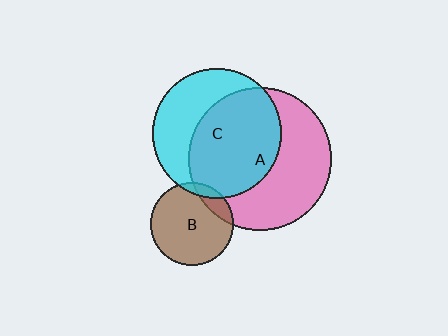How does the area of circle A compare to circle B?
Approximately 3.0 times.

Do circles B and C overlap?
Yes.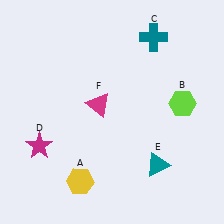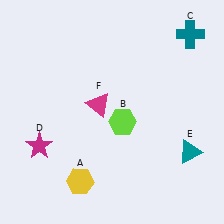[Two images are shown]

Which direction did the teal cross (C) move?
The teal cross (C) moved right.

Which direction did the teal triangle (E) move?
The teal triangle (E) moved right.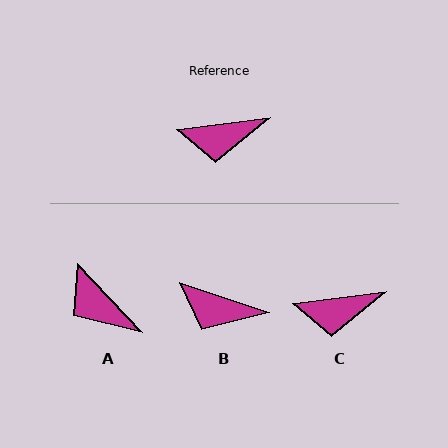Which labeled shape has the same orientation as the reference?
C.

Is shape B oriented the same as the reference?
No, it is off by about 26 degrees.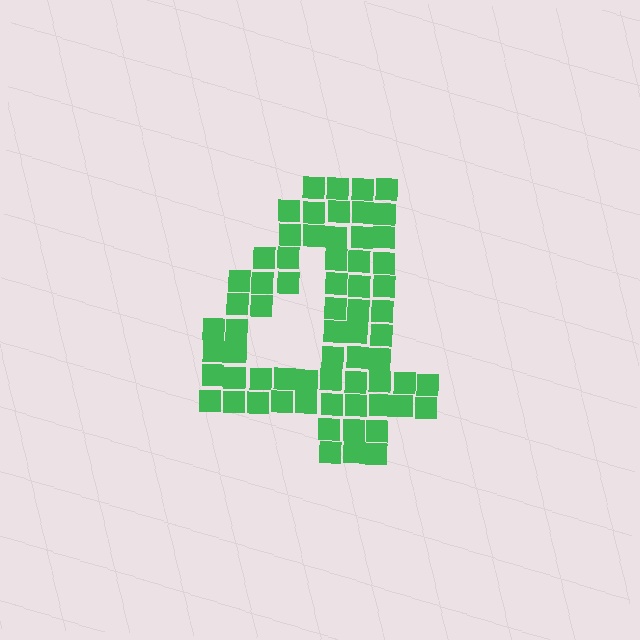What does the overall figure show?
The overall figure shows the digit 4.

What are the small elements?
The small elements are squares.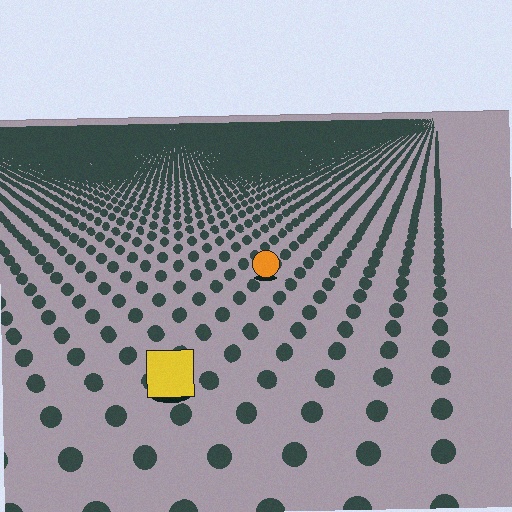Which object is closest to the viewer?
The yellow square is closest. The texture marks near it are larger and more spread out.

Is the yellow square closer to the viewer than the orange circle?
Yes. The yellow square is closer — you can tell from the texture gradient: the ground texture is coarser near it.